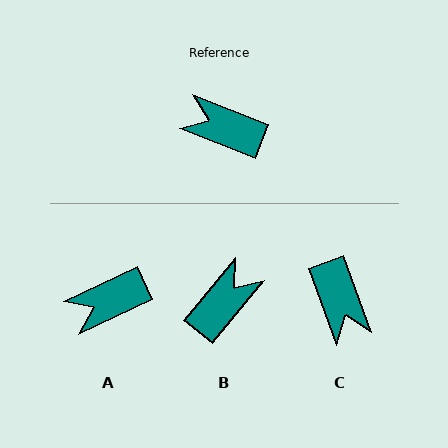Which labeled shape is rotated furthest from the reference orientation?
C, about 132 degrees away.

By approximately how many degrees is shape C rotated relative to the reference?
Approximately 132 degrees counter-clockwise.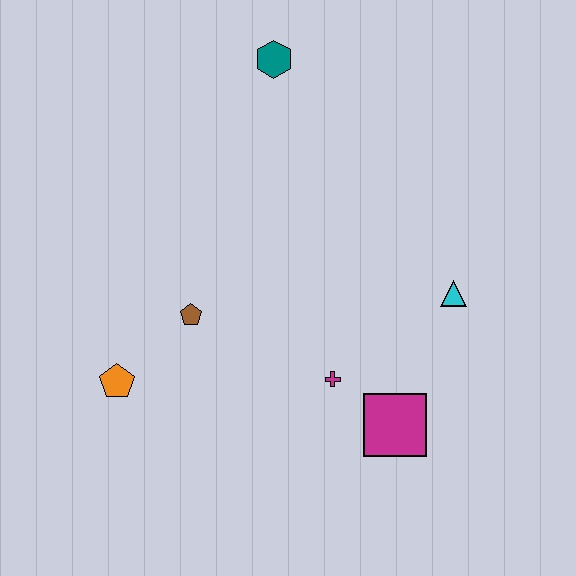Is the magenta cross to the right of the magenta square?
No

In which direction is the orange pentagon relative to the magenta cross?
The orange pentagon is to the left of the magenta cross.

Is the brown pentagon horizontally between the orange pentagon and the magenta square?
Yes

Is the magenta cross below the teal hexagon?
Yes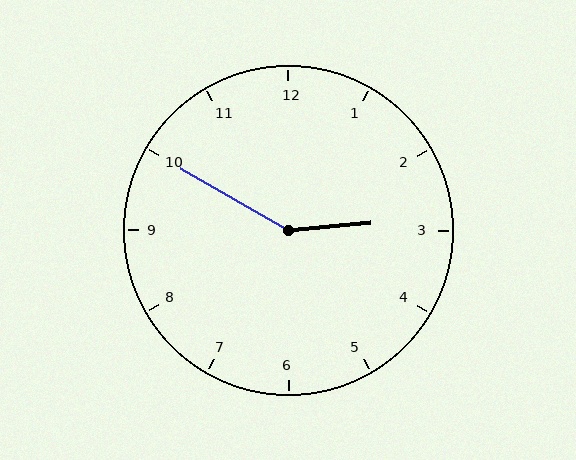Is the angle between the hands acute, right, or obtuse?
It is obtuse.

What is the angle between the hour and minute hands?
Approximately 145 degrees.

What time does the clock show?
2:50.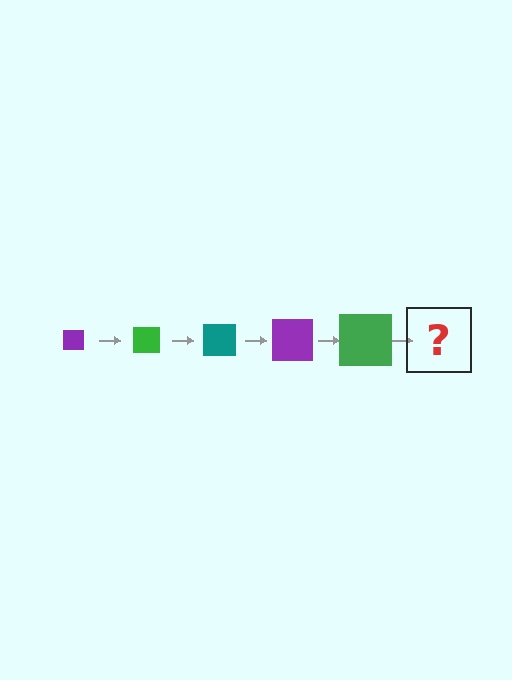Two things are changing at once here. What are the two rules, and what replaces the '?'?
The two rules are that the square grows larger each step and the color cycles through purple, green, and teal. The '?' should be a teal square, larger than the previous one.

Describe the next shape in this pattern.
It should be a teal square, larger than the previous one.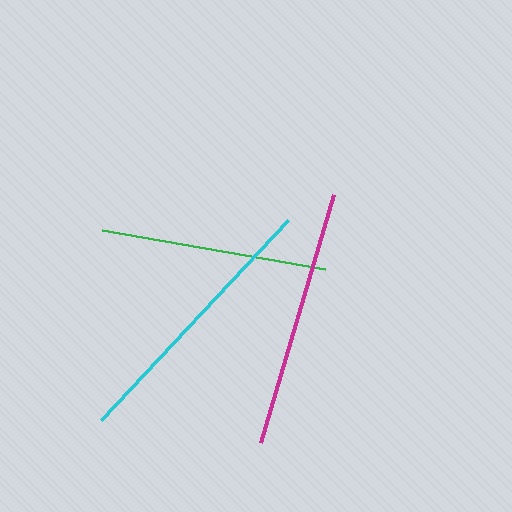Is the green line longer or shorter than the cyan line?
The cyan line is longer than the green line.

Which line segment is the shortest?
The green line is the shortest at approximately 226 pixels.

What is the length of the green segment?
The green segment is approximately 226 pixels long.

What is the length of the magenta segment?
The magenta segment is approximately 259 pixels long.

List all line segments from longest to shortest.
From longest to shortest: cyan, magenta, green.